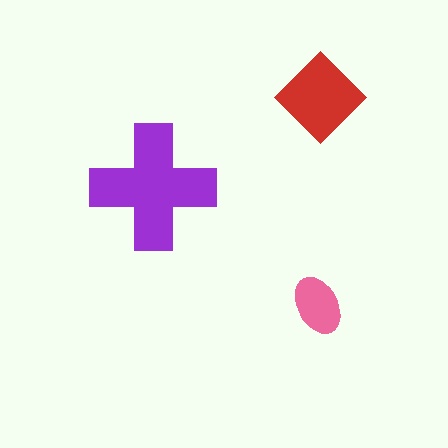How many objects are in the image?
There are 3 objects in the image.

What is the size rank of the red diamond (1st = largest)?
2nd.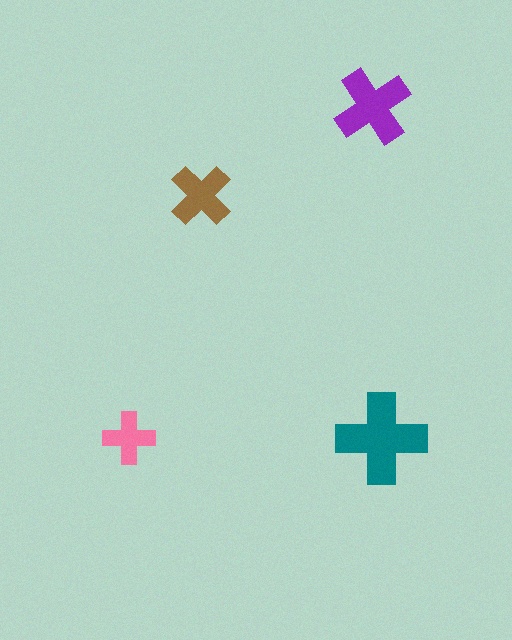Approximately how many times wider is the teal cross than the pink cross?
About 2 times wider.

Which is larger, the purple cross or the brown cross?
The purple one.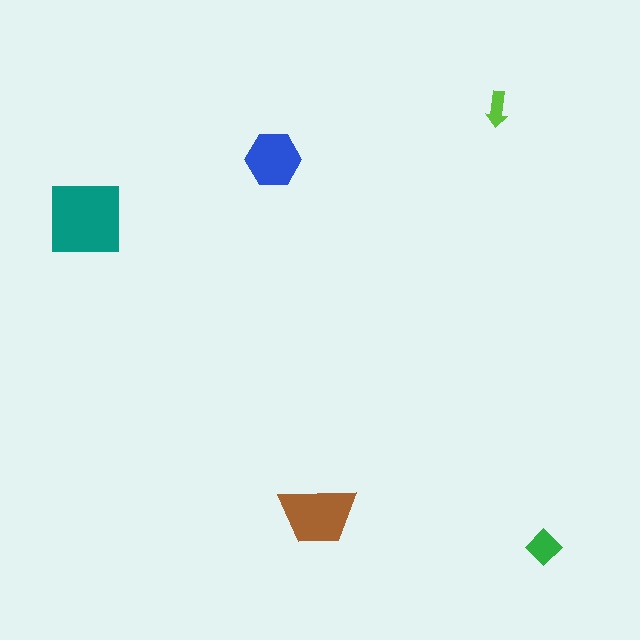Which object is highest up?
The lime arrow is topmost.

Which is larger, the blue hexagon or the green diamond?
The blue hexagon.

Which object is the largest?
The teal square.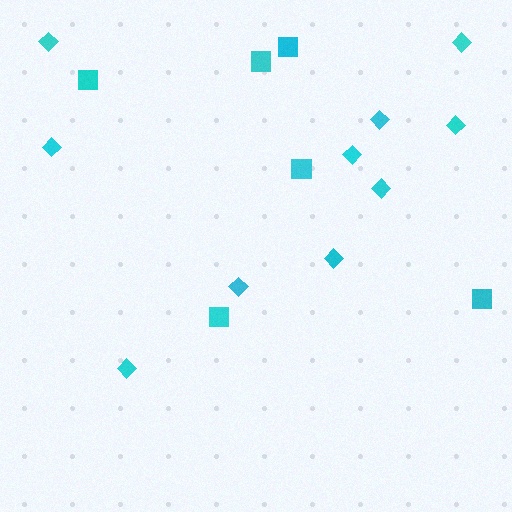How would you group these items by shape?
There are 2 groups: one group of diamonds (10) and one group of squares (6).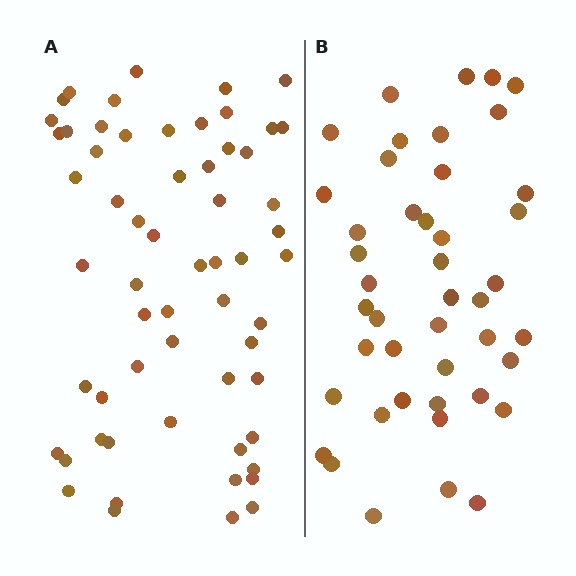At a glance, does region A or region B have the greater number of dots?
Region A (the left region) has more dots.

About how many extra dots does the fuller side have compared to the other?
Region A has approximately 15 more dots than region B.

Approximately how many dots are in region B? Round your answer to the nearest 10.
About 40 dots. (The exact count is 44, which rounds to 40.)